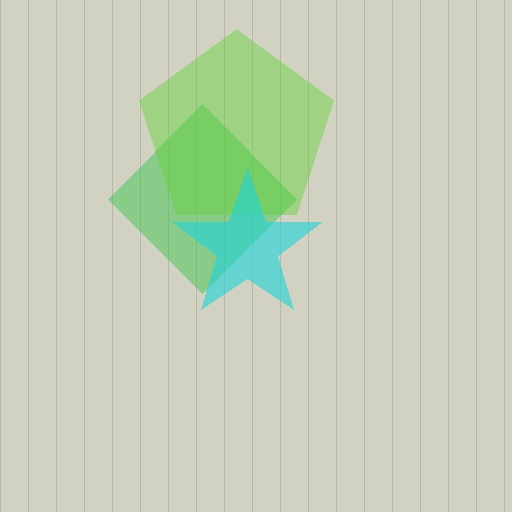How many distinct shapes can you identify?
There are 3 distinct shapes: a green diamond, a lime pentagon, a cyan star.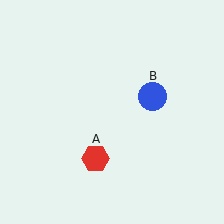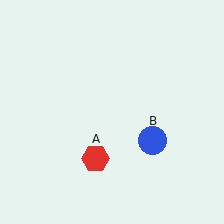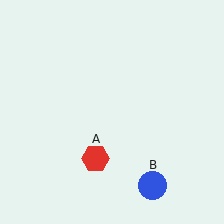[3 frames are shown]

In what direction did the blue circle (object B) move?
The blue circle (object B) moved down.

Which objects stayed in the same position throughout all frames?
Red hexagon (object A) remained stationary.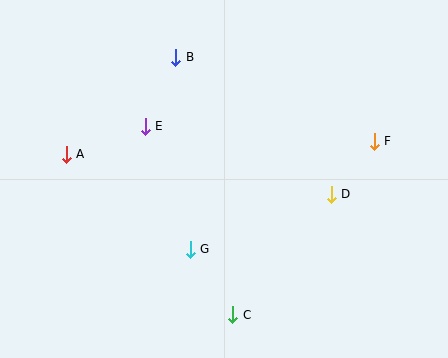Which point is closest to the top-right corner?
Point F is closest to the top-right corner.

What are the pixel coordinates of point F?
Point F is at (374, 142).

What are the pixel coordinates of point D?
Point D is at (331, 194).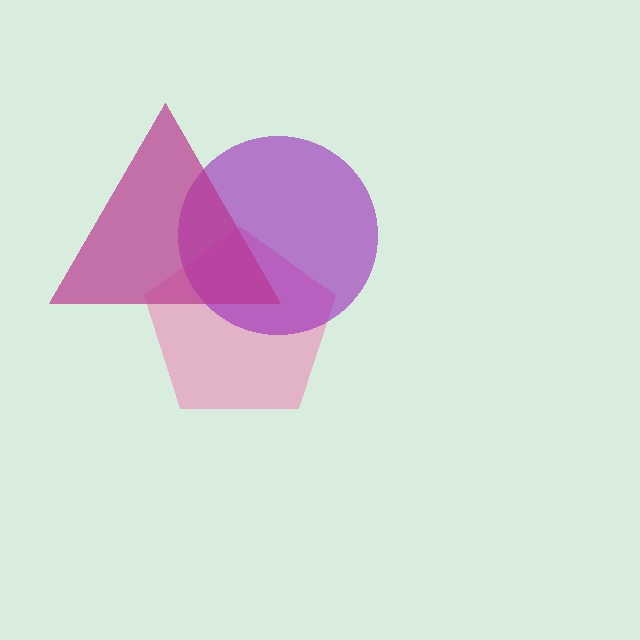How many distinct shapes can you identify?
There are 3 distinct shapes: a pink pentagon, a purple circle, a magenta triangle.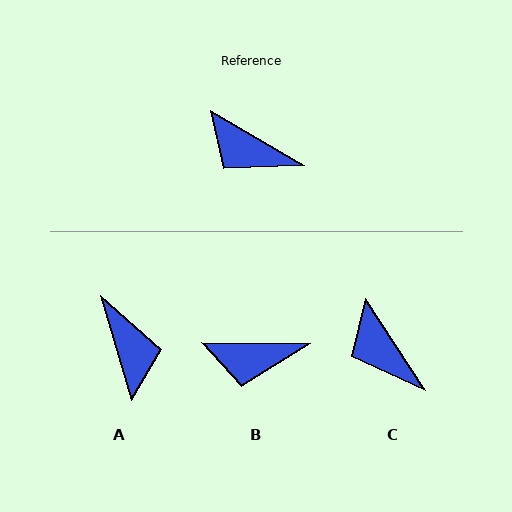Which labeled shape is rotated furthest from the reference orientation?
A, about 137 degrees away.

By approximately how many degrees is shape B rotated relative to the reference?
Approximately 30 degrees counter-clockwise.